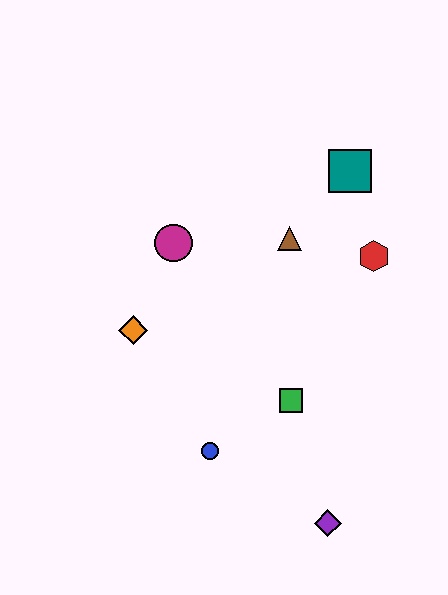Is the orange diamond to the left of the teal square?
Yes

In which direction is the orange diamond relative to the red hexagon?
The orange diamond is to the left of the red hexagon.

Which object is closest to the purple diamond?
The green square is closest to the purple diamond.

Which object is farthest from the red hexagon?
The purple diamond is farthest from the red hexagon.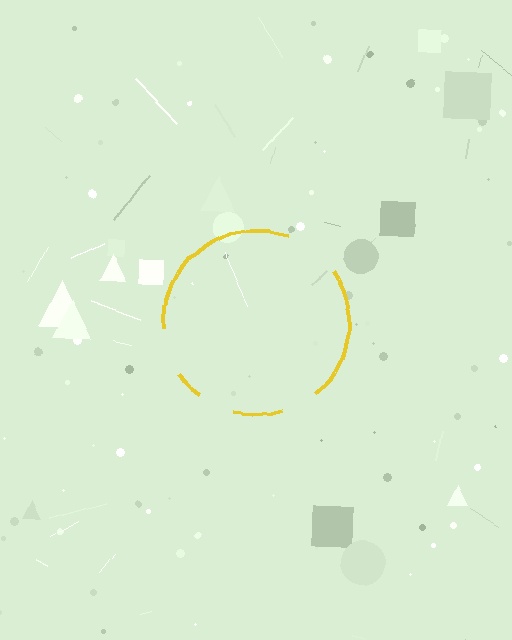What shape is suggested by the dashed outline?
The dashed outline suggests a circle.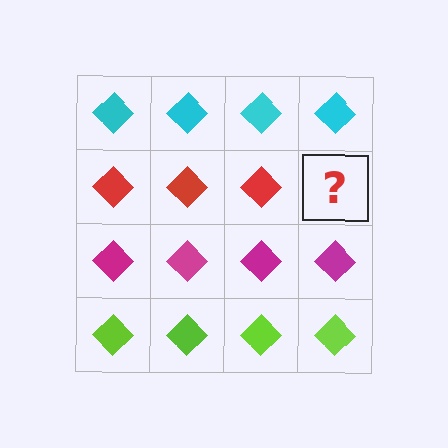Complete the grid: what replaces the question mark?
The question mark should be replaced with a red diamond.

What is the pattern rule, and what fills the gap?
The rule is that each row has a consistent color. The gap should be filled with a red diamond.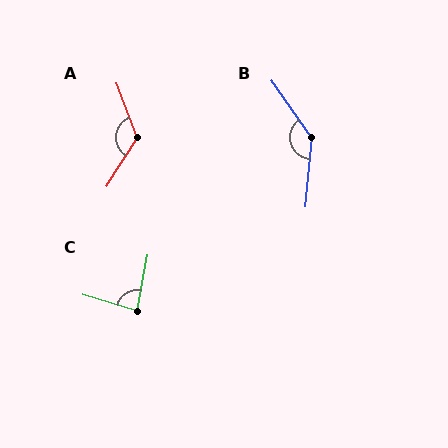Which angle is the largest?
B, at approximately 140 degrees.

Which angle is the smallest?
C, at approximately 84 degrees.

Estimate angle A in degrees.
Approximately 127 degrees.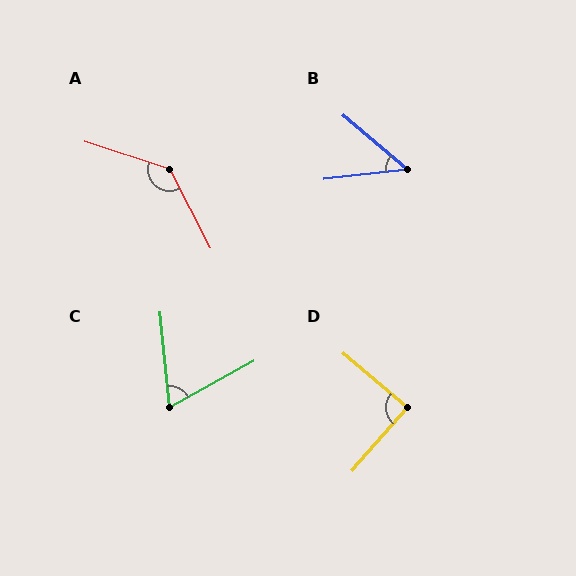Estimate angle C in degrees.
Approximately 66 degrees.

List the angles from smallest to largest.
B (47°), C (66°), D (89°), A (135°).